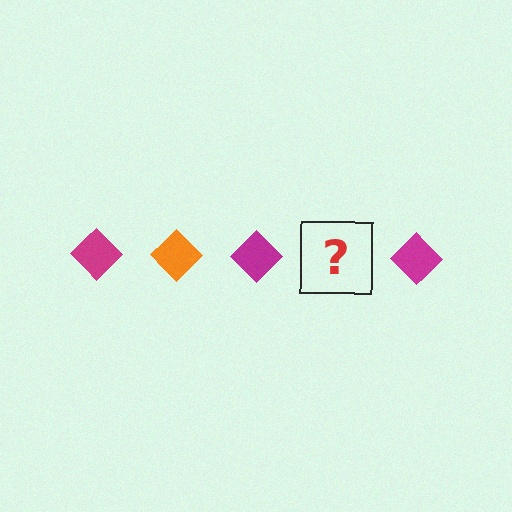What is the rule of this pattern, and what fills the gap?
The rule is that the pattern cycles through magenta, orange diamonds. The gap should be filled with an orange diamond.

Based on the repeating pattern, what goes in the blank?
The blank should be an orange diamond.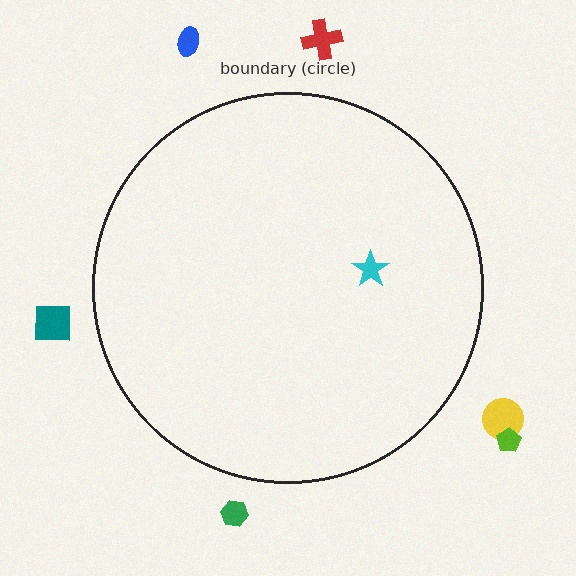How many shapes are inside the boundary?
1 inside, 6 outside.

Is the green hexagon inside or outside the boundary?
Outside.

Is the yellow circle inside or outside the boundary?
Outside.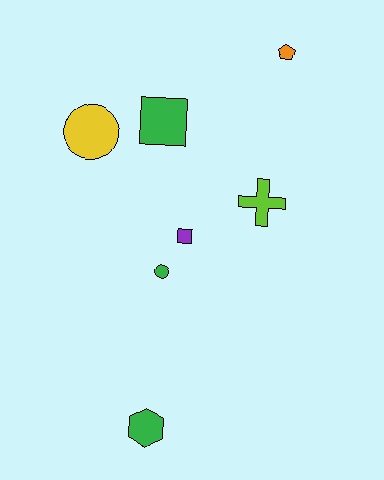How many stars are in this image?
There are no stars.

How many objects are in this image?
There are 7 objects.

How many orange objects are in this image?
There is 1 orange object.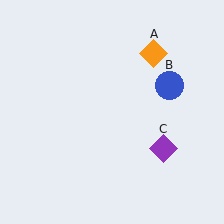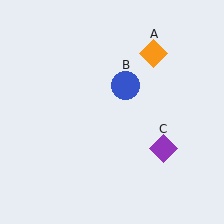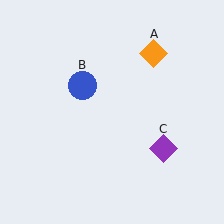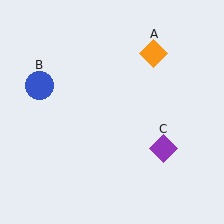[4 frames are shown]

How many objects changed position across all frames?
1 object changed position: blue circle (object B).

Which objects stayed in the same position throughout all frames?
Orange diamond (object A) and purple diamond (object C) remained stationary.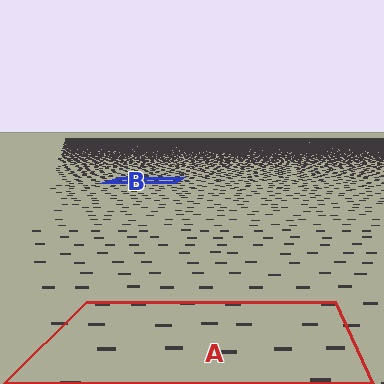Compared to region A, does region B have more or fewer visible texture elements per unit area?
Region B has more texture elements per unit area — they are packed more densely because it is farther away.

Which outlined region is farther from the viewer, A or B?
Region B is farther from the viewer — the texture elements inside it appear smaller and more densely packed.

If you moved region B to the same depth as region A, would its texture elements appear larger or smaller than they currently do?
They would appear larger. At a closer depth, the same texture elements are projected at a bigger on-screen size.